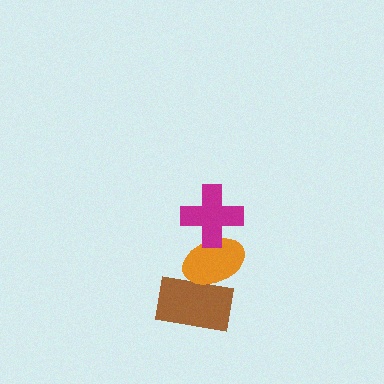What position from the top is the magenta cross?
The magenta cross is 1st from the top.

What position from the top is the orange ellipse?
The orange ellipse is 2nd from the top.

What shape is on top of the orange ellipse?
The magenta cross is on top of the orange ellipse.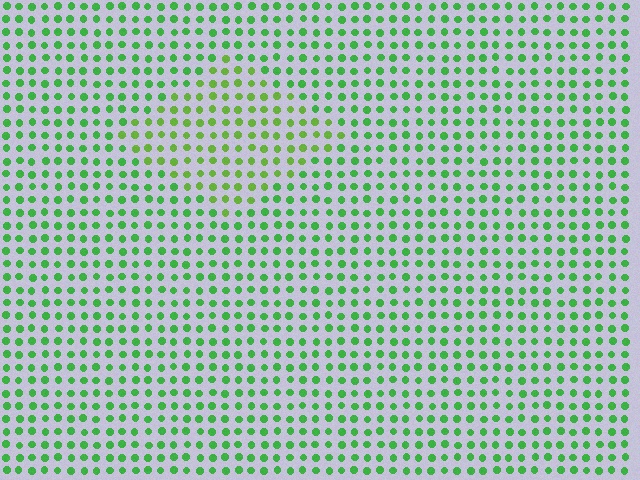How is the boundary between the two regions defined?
The boundary is defined purely by a slight shift in hue (about 25 degrees). Spacing, size, and orientation are identical on both sides.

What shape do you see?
I see a diamond.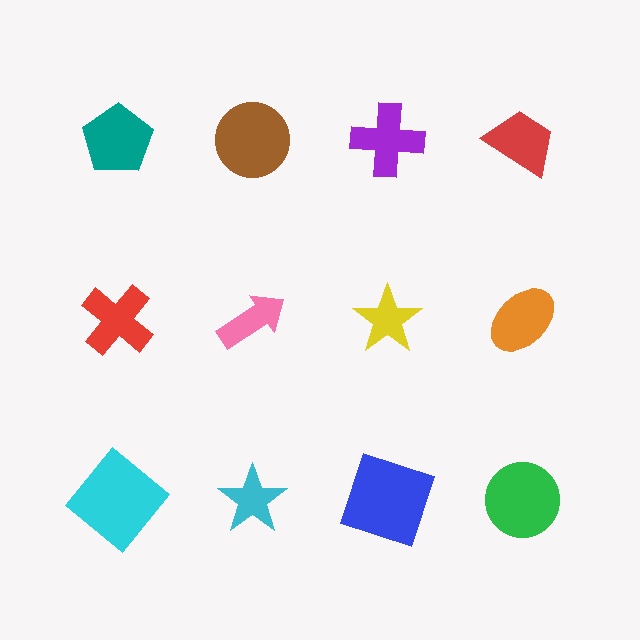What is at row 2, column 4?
An orange ellipse.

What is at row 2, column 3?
A yellow star.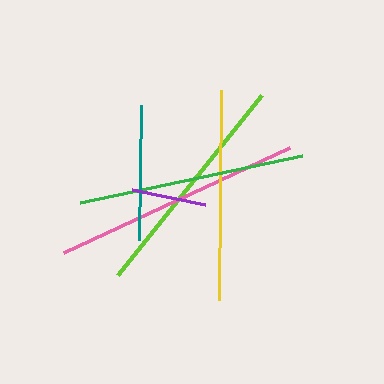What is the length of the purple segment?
The purple segment is approximately 75 pixels long.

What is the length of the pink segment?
The pink segment is approximately 249 pixels long.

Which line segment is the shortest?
The purple line is the shortest at approximately 75 pixels.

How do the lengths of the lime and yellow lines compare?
The lime and yellow lines are approximately the same length.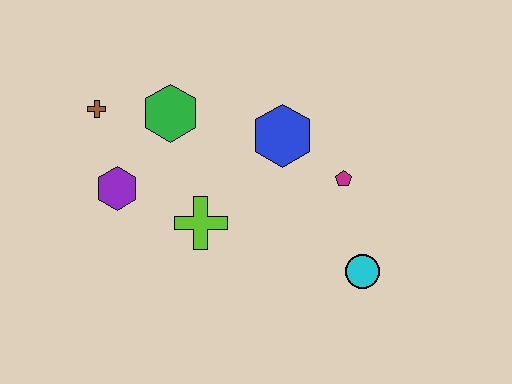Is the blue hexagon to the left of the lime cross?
No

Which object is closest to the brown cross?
The green hexagon is closest to the brown cross.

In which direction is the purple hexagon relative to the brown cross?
The purple hexagon is below the brown cross.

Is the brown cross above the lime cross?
Yes